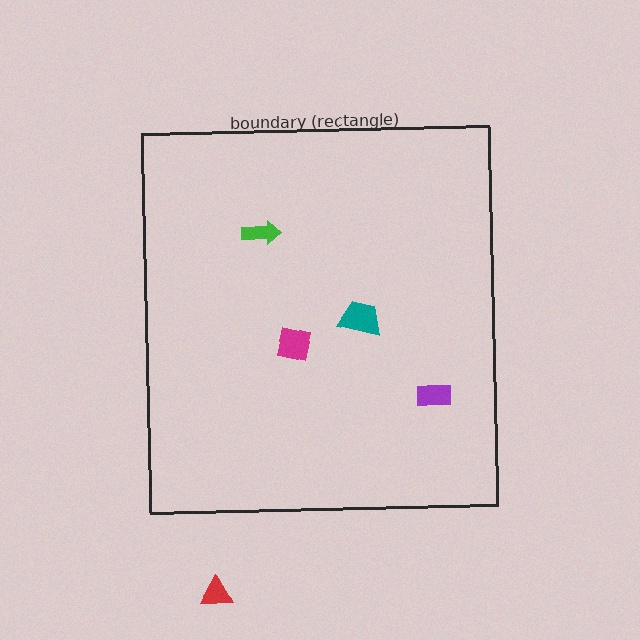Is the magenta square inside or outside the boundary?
Inside.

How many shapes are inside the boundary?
4 inside, 1 outside.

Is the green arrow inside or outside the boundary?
Inside.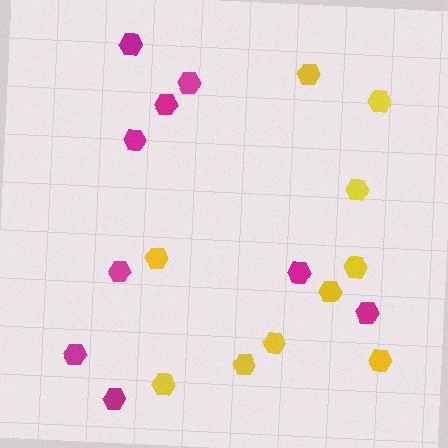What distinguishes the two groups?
There are 2 groups: one group of yellow hexagons (10) and one group of magenta hexagons (9).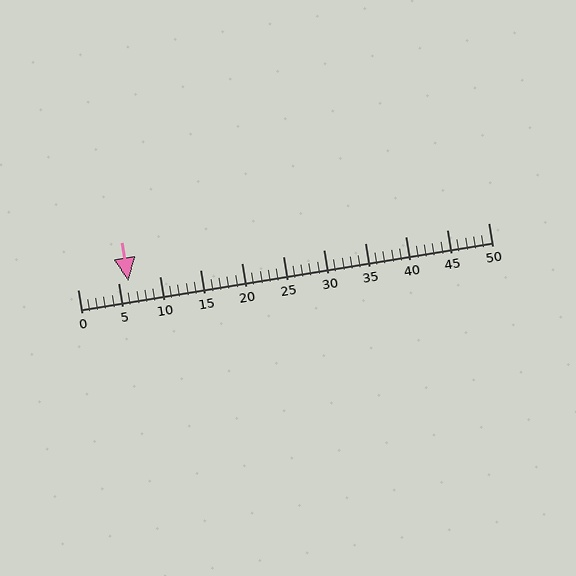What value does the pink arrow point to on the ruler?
The pink arrow points to approximately 6.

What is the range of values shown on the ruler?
The ruler shows values from 0 to 50.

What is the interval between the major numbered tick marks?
The major tick marks are spaced 5 units apart.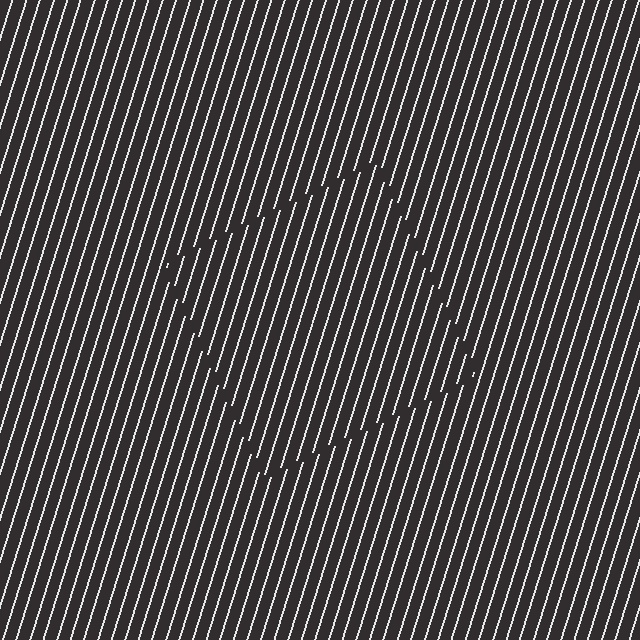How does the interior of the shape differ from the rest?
The interior of the shape contains the same grating, shifted by half a period — the contour is defined by the phase discontinuity where line-ends from the inner and outer gratings abut.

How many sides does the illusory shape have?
4 sides — the line-ends trace a square.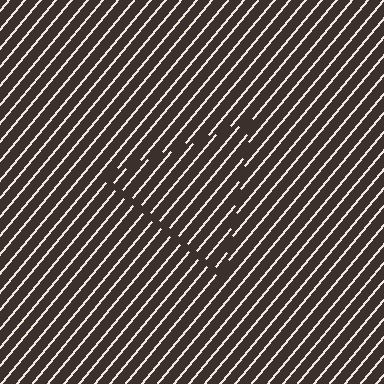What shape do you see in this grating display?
An illusory triangle. The interior of the shape contains the same grating, shifted by half a period — the contour is defined by the phase discontinuity where line-ends from the inner and outer gratings abut.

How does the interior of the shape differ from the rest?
The interior of the shape contains the same grating, shifted by half a period — the contour is defined by the phase discontinuity where line-ends from the inner and outer gratings abut.